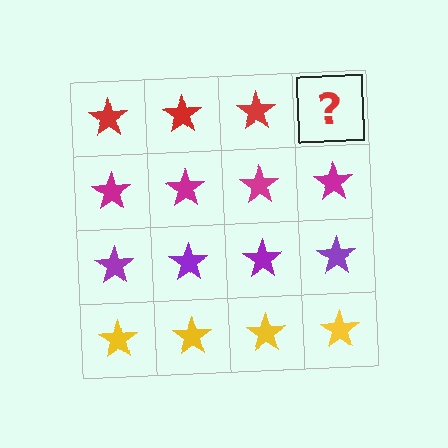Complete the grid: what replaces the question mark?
The question mark should be replaced with a red star.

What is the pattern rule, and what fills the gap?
The rule is that each row has a consistent color. The gap should be filled with a red star.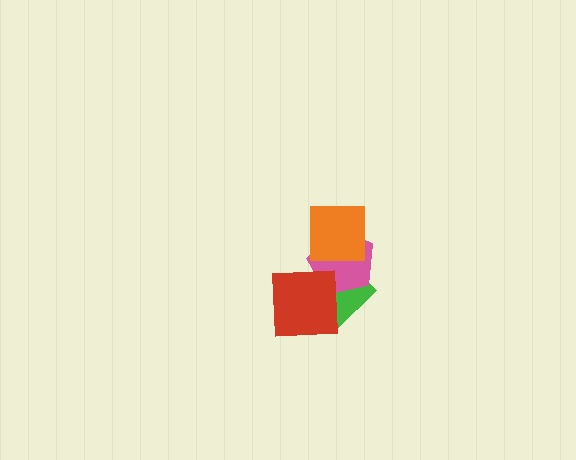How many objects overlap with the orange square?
2 objects overlap with the orange square.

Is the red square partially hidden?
No, no other shape covers it.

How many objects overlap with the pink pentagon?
3 objects overlap with the pink pentagon.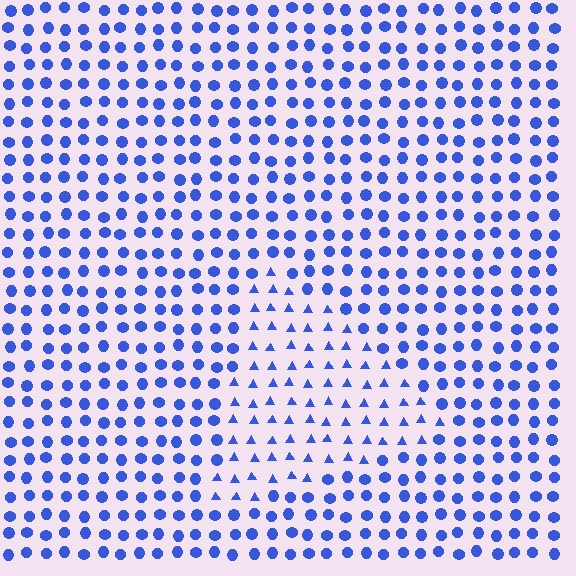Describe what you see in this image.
The image is filled with small blue elements arranged in a uniform grid. A triangle-shaped region contains triangles, while the surrounding area contains circles. The boundary is defined purely by the change in element shape.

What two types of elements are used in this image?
The image uses triangles inside the triangle region and circles outside it.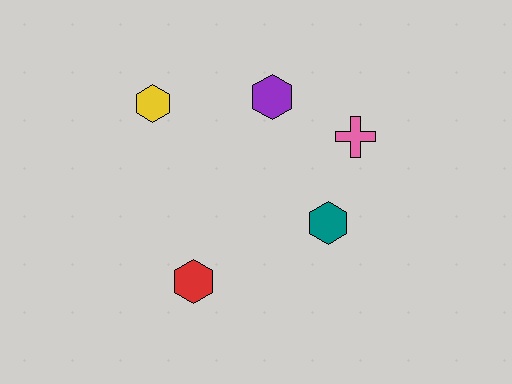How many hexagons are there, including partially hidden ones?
There are 4 hexagons.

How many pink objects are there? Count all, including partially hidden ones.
There is 1 pink object.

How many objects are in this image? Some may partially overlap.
There are 5 objects.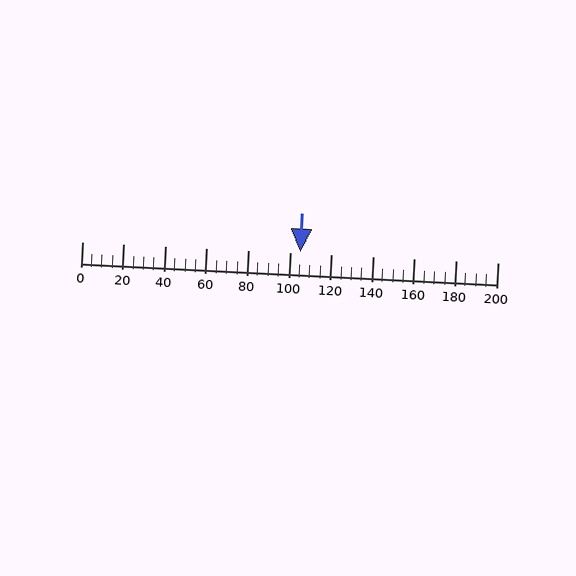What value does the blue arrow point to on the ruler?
The blue arrow points to approximately 105.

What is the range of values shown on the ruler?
The ruler shows values from 0 to 200.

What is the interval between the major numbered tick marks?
The major tick marks are spaced 20 units apart.